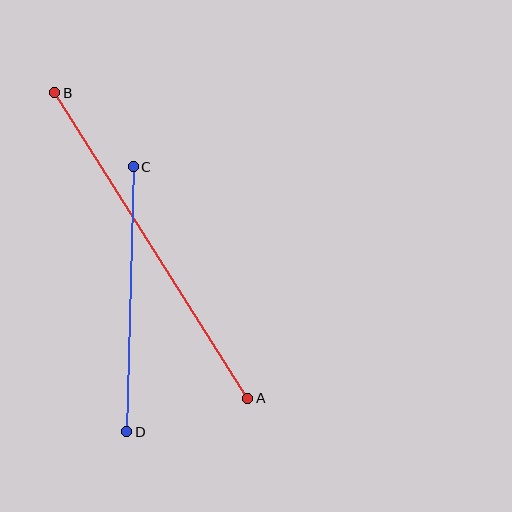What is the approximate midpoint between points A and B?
The midpoint is at approximately (151, 245) pixels.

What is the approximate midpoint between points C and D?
The midpoint is at approximately (130, 299) pixels.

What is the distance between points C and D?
The distance is approximately 265 pixels.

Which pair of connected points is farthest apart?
Points A and B are farthest apart.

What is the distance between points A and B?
The distance is approximately 361 pixels.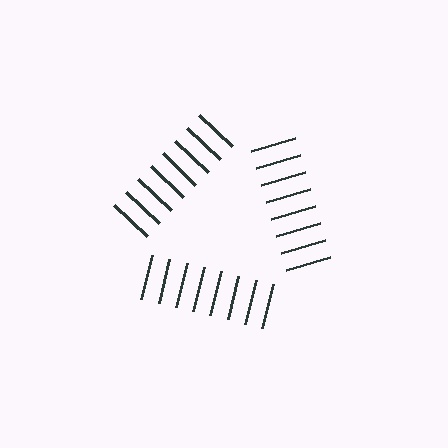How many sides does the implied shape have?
3 sides — the line-ends trace a triangle.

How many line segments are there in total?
24 — 8 along each of the 3 edges.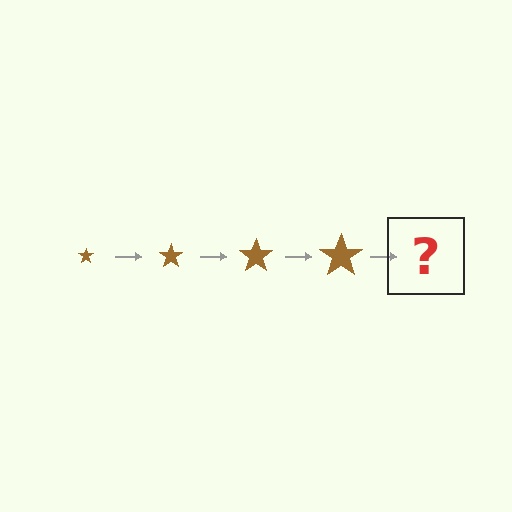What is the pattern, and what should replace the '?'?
The pattern is that the star gets progressively larger each step. The '?' should be a brown star, larger than the previous one.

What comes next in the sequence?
The next element should be a brown star, larger than the previous one.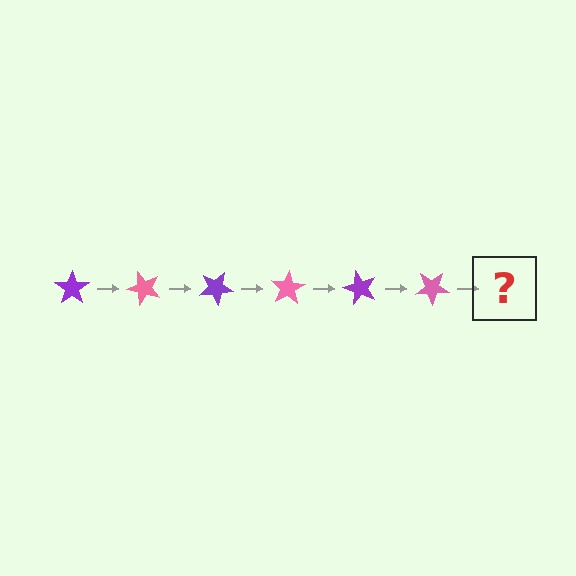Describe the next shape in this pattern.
It should be a purple star, rotated 300 degrees from the start.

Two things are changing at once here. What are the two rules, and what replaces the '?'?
The two rules are that it rotates 50 degrees each step and the color cycles through purple and pink. The '?' should be a purple star, rotated 300 degrees from the start.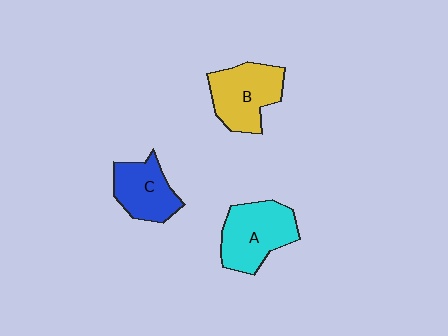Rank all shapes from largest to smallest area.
From largest to smallest: A (cyan), B (yellow), C (blue).